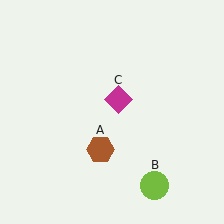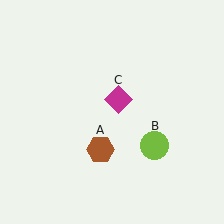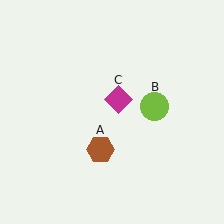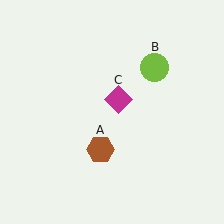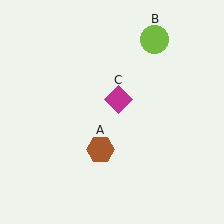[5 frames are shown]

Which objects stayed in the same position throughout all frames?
Brown hexagon (object A) and magenta diamond (object C) remained stationary.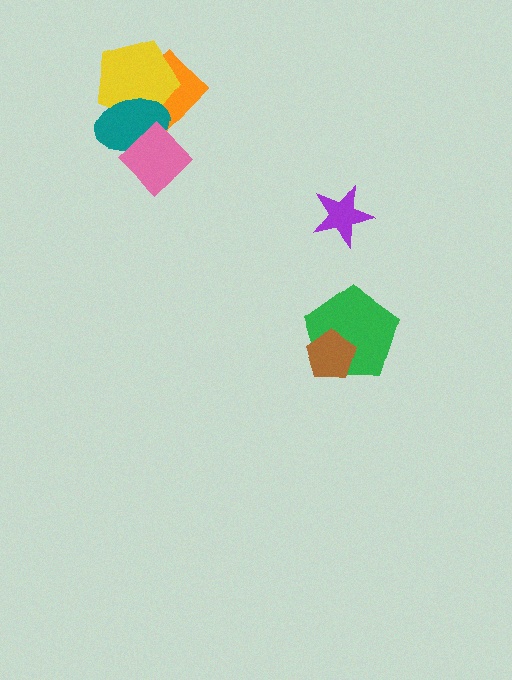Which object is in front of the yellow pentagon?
The teal ellipse is in front of the yellow pentagon.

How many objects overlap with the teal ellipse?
3 objects overlap with the teal ellipse.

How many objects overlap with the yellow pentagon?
2 objects overlap with the yellow pentagon.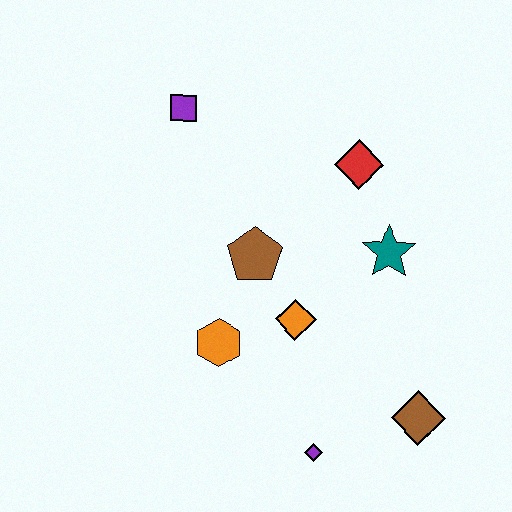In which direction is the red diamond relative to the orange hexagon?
The red diamond is above the orange hexagon.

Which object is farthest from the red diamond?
The purple diamond is farthest from the red diamond.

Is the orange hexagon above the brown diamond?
Yes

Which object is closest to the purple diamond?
The brown diamond is closest to the purple diamond.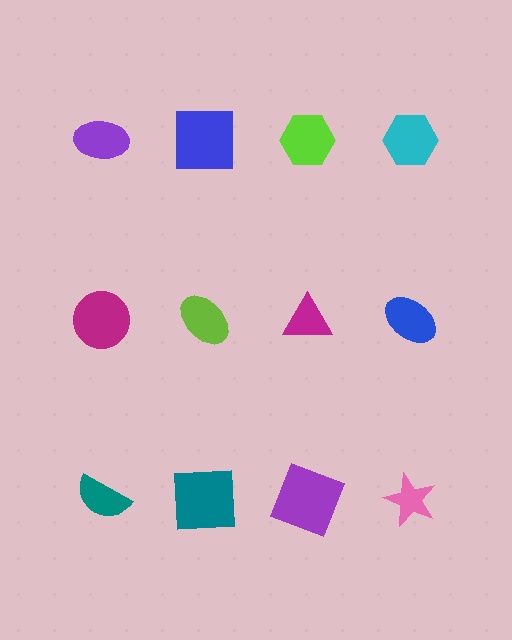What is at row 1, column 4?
A cyan hexagon.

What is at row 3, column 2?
A teal square.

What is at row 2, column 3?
A magenta triangle.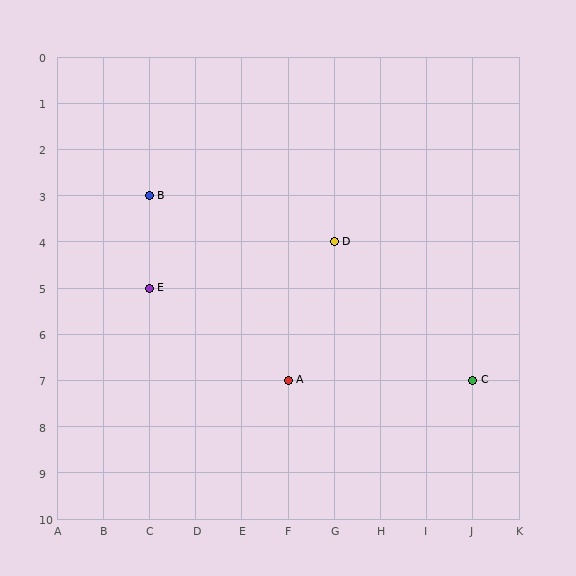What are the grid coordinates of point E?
Point E is at grid coordinates (C, 5).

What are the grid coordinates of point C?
Point C is at grid coordinates (J, 7).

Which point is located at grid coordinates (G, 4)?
Point D is at (G, 4).